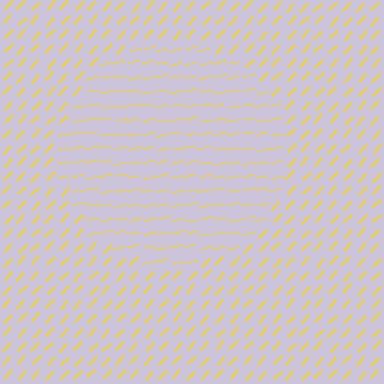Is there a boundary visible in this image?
Yes, there is a texture boundary formed by a change in line orientation.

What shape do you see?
I see a circle.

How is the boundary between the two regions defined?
The boundary is defined purely by a change in line orientation (approximately 35 degrees difference). All lines are the same color and thickness.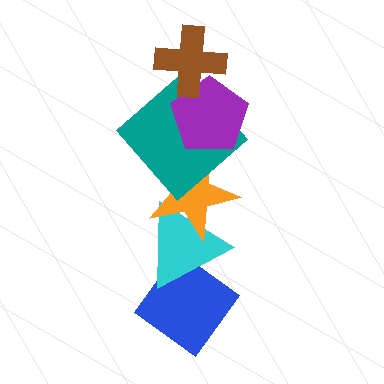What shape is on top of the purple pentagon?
The brown cross is on top of the purple pentagon.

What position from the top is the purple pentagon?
The purple pentagon is 2nd from the top.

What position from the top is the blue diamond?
The blue diamond is 6th from the top.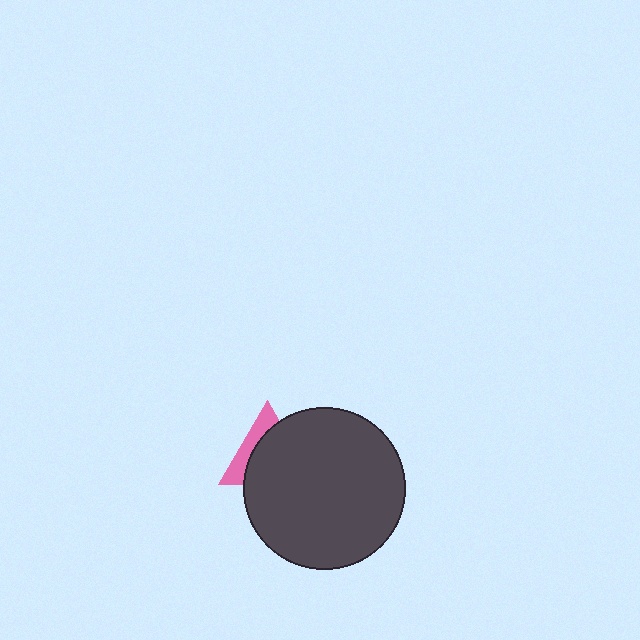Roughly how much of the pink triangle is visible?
A small part of it is visible (roughly 33%).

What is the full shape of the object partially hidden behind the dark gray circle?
The partially hidden object is a pink triangle.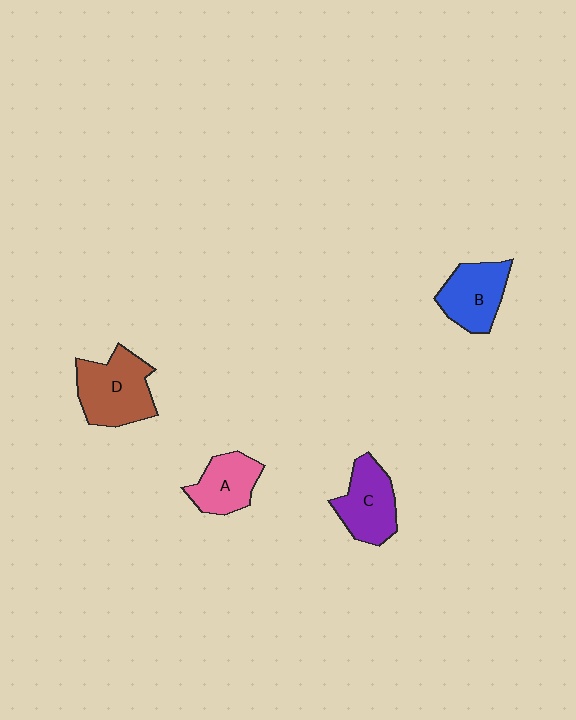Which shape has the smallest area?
Shape A (pink).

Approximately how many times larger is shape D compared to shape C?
Approximately 1.2 times.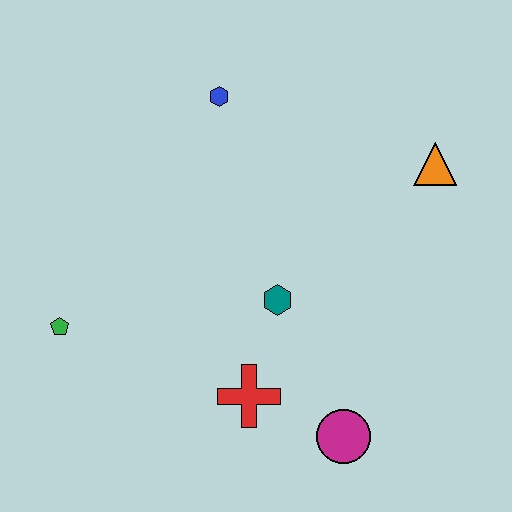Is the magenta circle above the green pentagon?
No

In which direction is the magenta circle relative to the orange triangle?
The magenta circle is below the orange triangle.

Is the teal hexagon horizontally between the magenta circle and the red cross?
Yes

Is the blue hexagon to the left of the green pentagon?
No